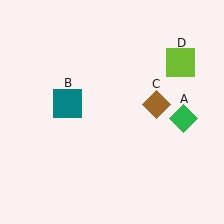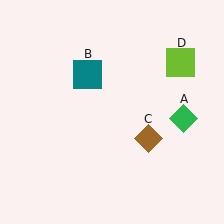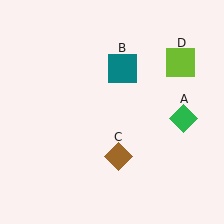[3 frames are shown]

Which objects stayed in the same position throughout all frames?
Green diamond (object A) and lime square (object D) remained stationary.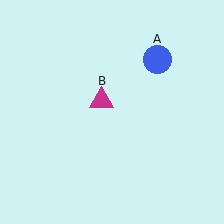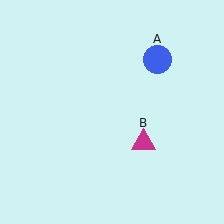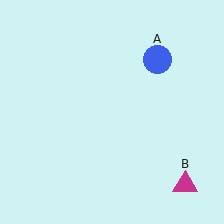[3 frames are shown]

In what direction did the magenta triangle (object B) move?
The magenta triangle (object B) moved down and to the right.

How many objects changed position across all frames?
1 object changed position: magenta triangle (object B).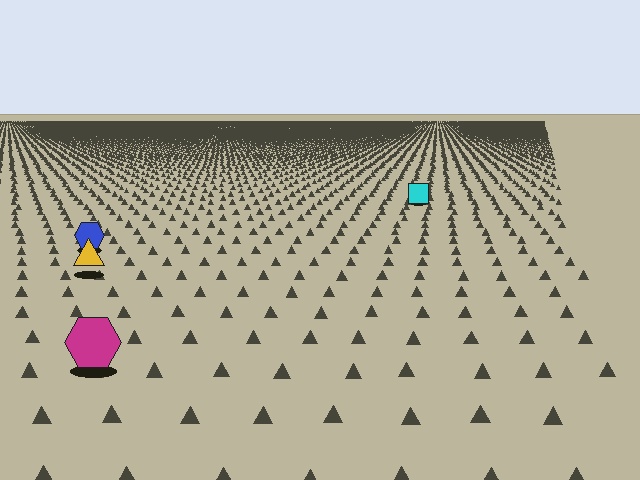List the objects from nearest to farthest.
From nearest to farthest: the magenta hexagon, the yellow triangle, the blue hexagon, the cyan square.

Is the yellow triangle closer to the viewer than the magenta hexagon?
No. The magenta hexagon is closer — you can tell from the texture gradient: the ground texture is coarser near it.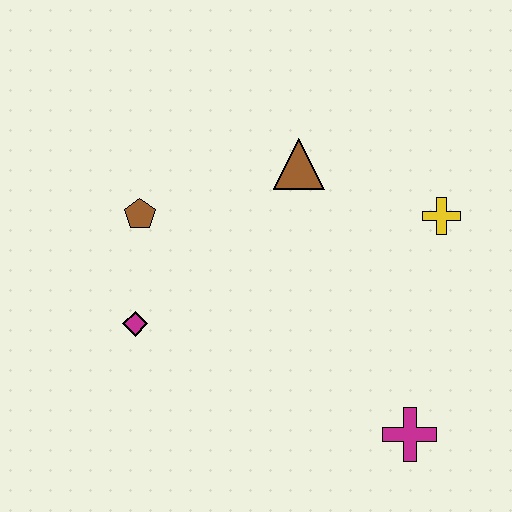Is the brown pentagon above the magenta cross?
Yes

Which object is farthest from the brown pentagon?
The magenta cross is farthest from the brown pentagon.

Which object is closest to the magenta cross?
The yellow cross is closest to the magenta cross.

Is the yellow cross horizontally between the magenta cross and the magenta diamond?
No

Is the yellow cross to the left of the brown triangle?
No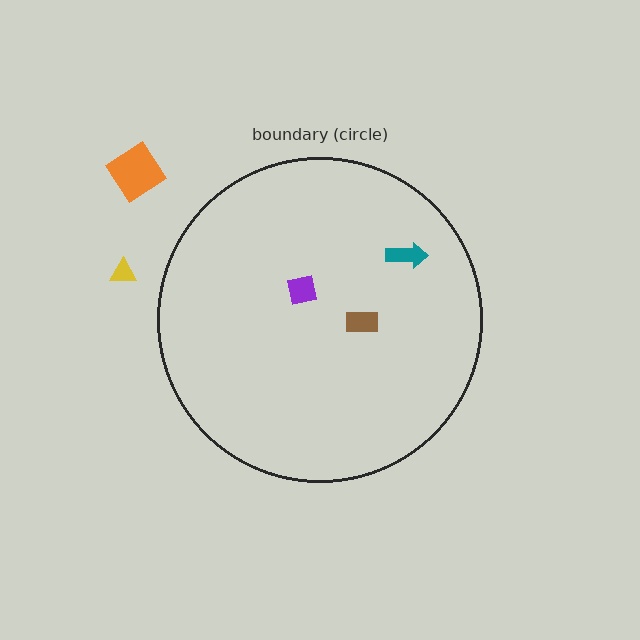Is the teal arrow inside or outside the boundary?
Inside.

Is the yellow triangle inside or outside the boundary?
Outside.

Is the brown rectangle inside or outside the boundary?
Inside.